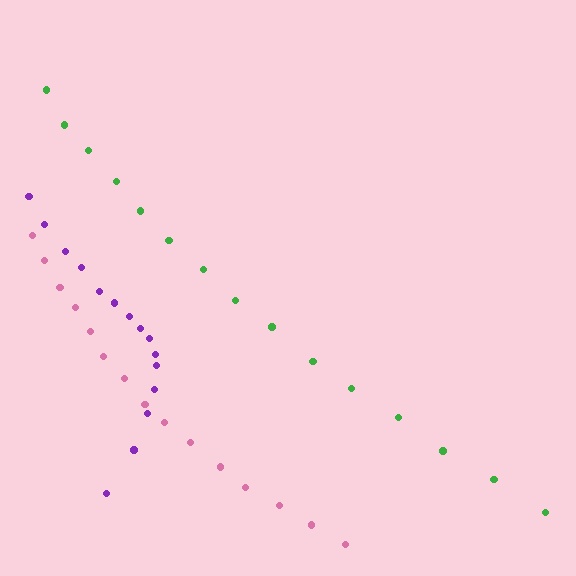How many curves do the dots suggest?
There are 3 distinct paths.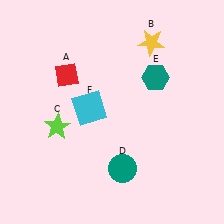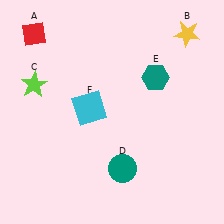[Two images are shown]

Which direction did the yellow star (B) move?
The yellow star (B) moved right.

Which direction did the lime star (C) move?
The lime star (C) moved up.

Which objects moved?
The objects that moved are: the red diamond (A), the yellow star (B), the lime star (C).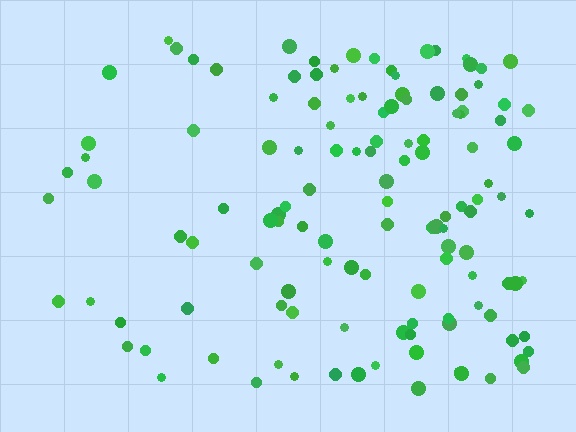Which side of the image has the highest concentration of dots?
The right.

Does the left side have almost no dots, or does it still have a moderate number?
Still a moderate number, just noticeably fewer than the right.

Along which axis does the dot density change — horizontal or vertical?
Horizontal.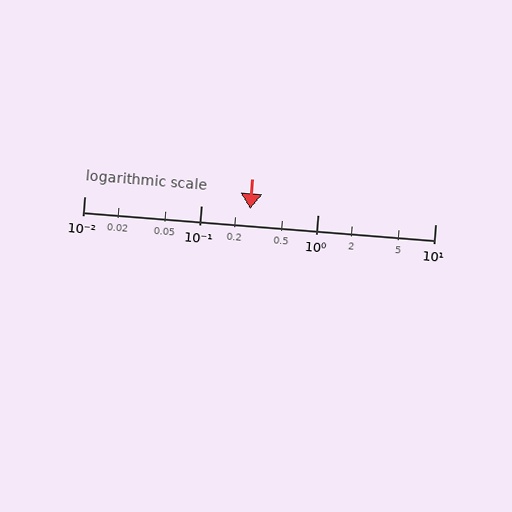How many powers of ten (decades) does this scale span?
The scale spans 3 decades, from 0.01 to 10.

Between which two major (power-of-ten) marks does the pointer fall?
The pointer is between 0.1 and 1.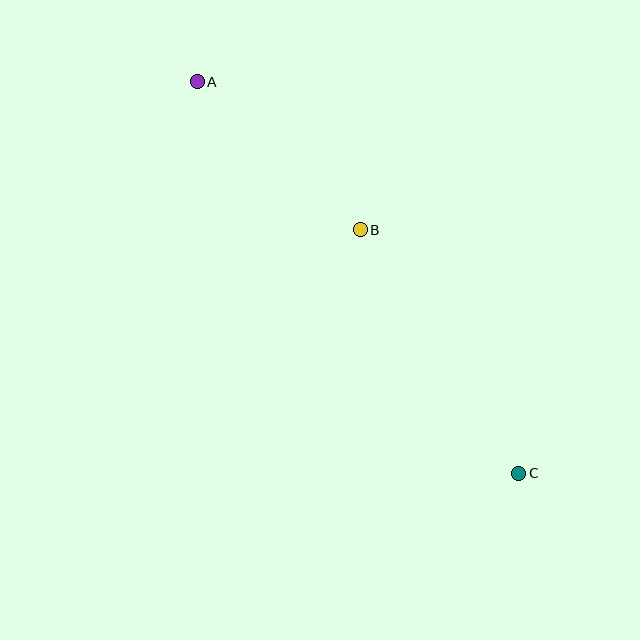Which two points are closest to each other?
Points A and B are closest to each other.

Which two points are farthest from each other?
Points A and C are farthest from each other.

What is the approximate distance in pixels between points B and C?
The distance between B and C is approximately 290 pixels.